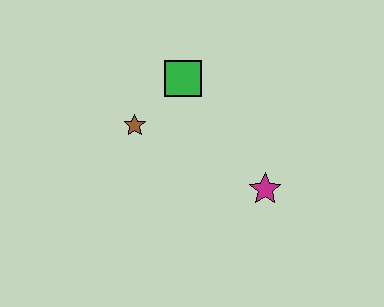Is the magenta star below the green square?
Yes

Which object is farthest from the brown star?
The magenta star is farthest from the brown star.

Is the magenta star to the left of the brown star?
No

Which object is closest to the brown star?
The green square is closest to the brown star.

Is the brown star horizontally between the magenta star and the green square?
No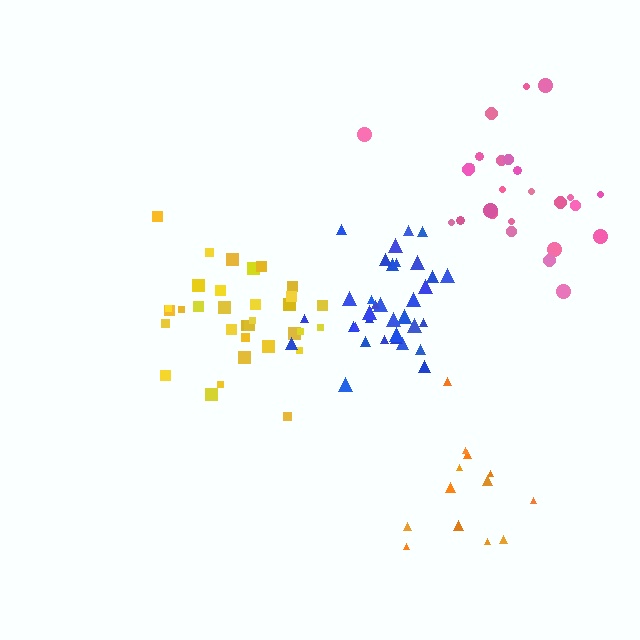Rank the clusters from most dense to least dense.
blue, yellow, pink, orange.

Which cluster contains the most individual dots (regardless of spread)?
Blue (34).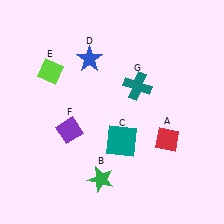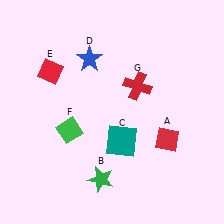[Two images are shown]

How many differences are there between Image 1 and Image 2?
There are 3 differences between the two images.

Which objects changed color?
E changed from lime to red. F changed from purple to green. G changed from teal to red.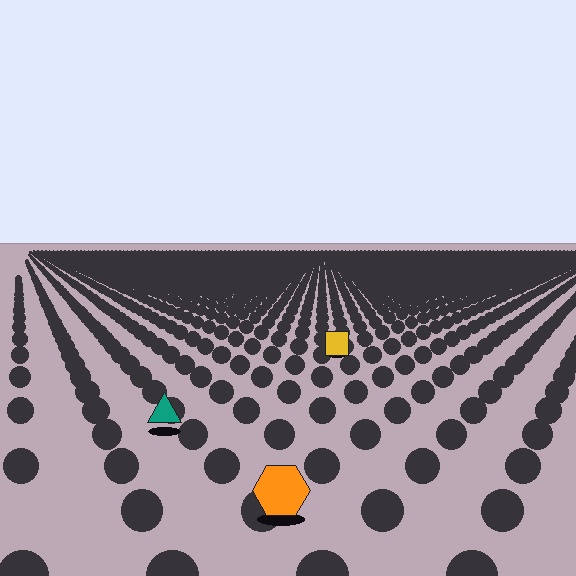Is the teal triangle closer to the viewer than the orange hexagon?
No. The orange hexagon is closer — you can tell from the texture gradient: the ground texture is coarser near it.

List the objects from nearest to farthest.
From nearest to farthest: the orange hexagon, the teal triangle, the yellow square.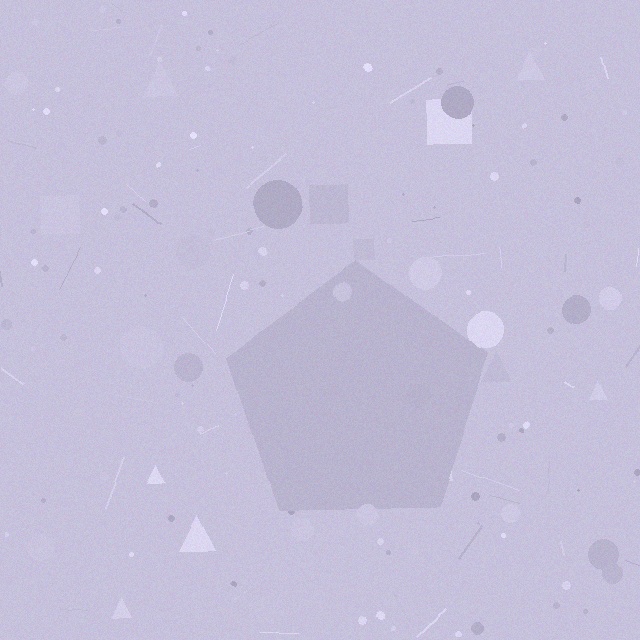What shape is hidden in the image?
A pentagon is hidden in the image.